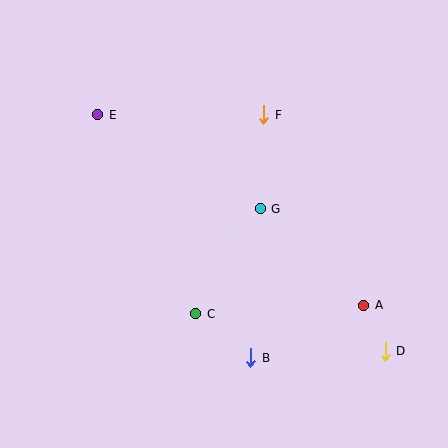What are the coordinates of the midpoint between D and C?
The midpoint between D and C is at (290, 332).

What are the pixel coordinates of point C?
Point C is at (196, 314).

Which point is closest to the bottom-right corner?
Point D is closest to the bottom-right corner.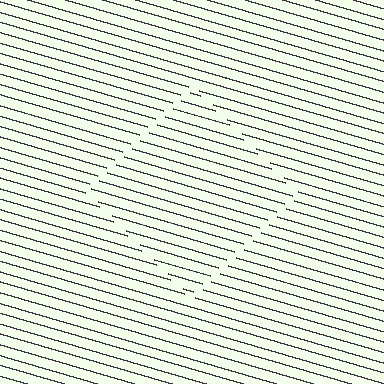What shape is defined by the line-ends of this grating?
An illusory square. The interior of the shape contains the same grating, shifted by half a period — the contour is defined by the phase discontinuity where line-ends from the inner and outer gratings abut.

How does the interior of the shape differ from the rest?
The interior of the shape contains the same grating, shifted by half a period — the contour is defined by the phase discontinuity where line-ends from the inner and outer gratings abut.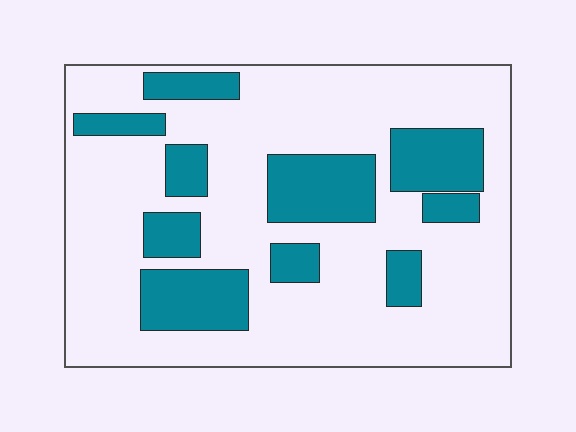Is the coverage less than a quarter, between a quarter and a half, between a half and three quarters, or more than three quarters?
Between a quarter and a half.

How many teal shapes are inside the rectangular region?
10.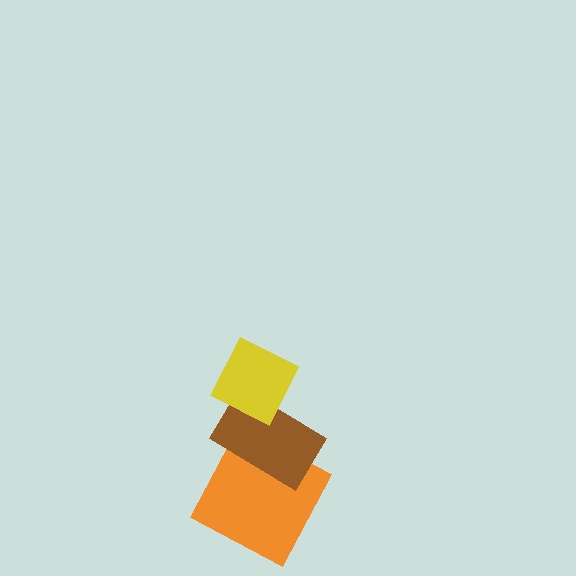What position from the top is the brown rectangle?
The brown rectangle is 2nd from the top.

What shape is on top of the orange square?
The brown rectangle is on top of the orange square.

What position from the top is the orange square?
The orange square is 3rd from the top.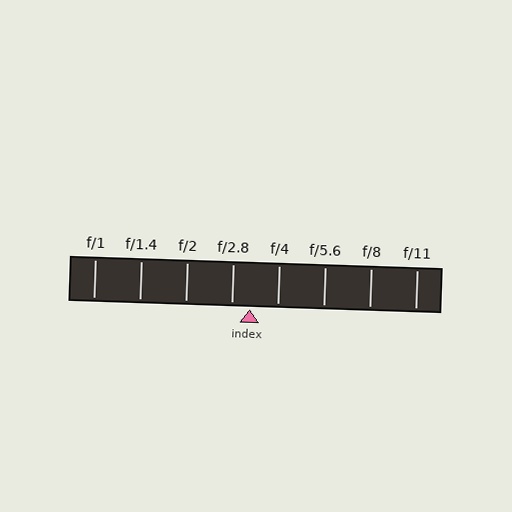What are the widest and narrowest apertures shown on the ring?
The widest aperture shown is f/1 and the narrowest is f/11.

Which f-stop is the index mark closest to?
The index mark is closest to f/2.8.